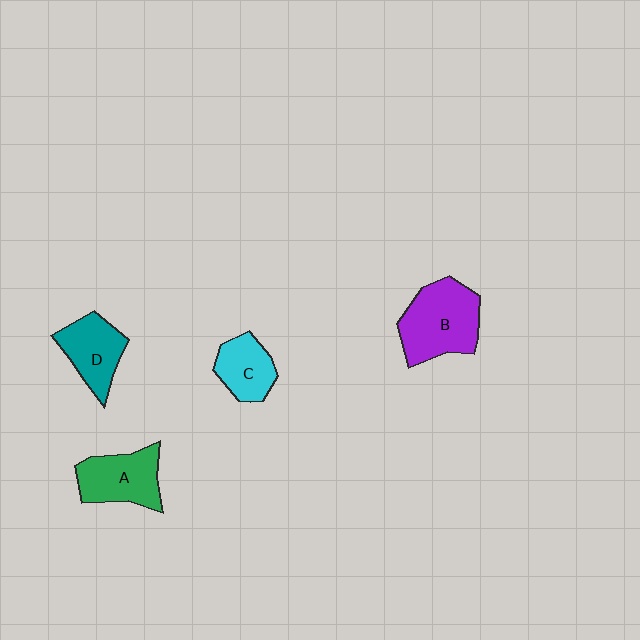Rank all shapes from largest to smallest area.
From largest to smallest: B (purple), A (green), D (teal), C (cyan).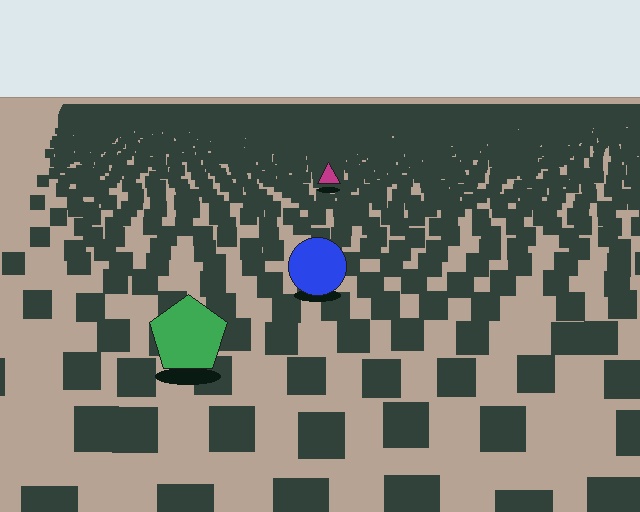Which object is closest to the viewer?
The green pentagon is closest. The texture marks near it are larger and more spread out.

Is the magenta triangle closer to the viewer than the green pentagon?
No. The green pentagon is closer — you can tell from the texture gradient: the ground texture is coarser near it.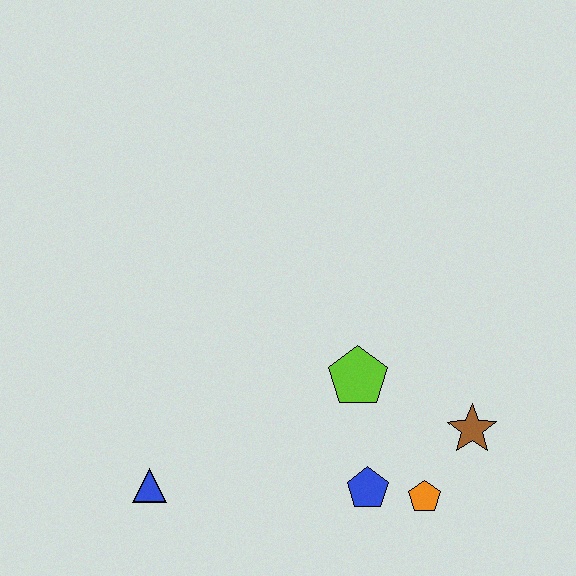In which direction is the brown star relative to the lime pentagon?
The brown star is to the right of the lime pentagon.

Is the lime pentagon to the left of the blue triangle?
No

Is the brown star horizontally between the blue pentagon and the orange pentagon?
No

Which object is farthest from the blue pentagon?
The blue triangle is farthest from the blue pentagon.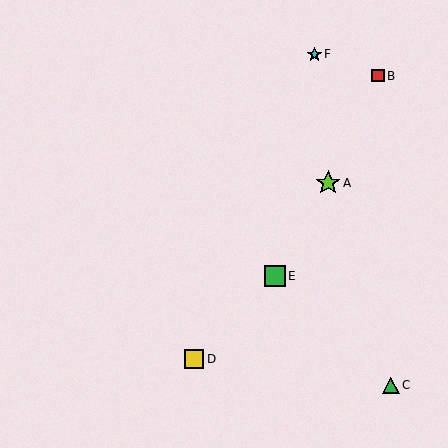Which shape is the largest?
The lime star (labeled A) is the largest.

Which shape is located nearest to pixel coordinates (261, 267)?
The green square (labeled E) at (275, 276) is nearest to that location.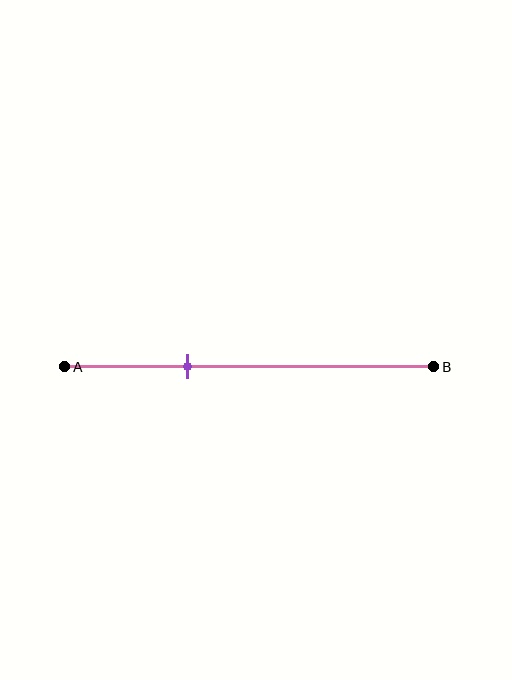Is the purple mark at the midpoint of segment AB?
No, the mark is at about 35% from A, not at the 50% midpoint.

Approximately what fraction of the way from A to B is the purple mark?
The purple mark is approximately 35% of the way from A to B.